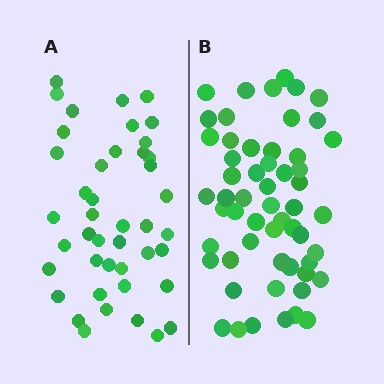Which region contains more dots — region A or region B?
Region B (the right region) has more dots.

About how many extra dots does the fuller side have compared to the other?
Region B has approximately 15 more dots than region A.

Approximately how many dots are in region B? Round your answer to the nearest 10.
About 60 dots. (The exact count is 56, which rounds to 60.)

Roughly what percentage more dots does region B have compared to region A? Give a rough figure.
About 30% more.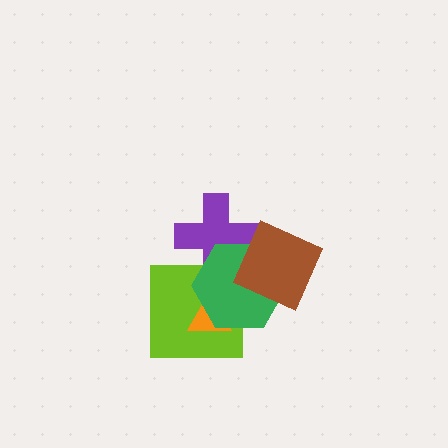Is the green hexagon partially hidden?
Yes, it is partially covered by another shape.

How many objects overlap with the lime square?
3 objects overlap with the lime square.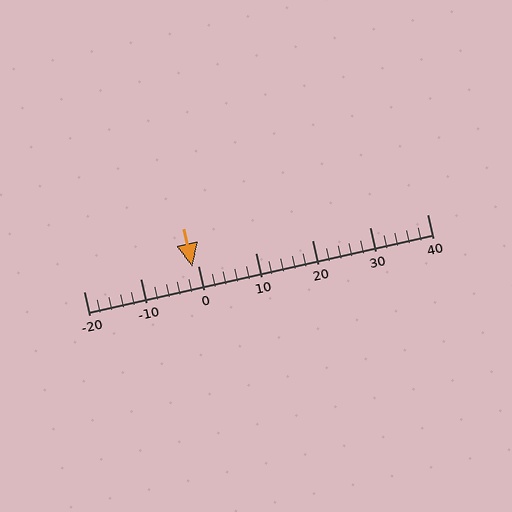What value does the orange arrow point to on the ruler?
The orange arrow points to approximately -1.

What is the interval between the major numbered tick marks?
The major tick marks are spaced 10 units apart.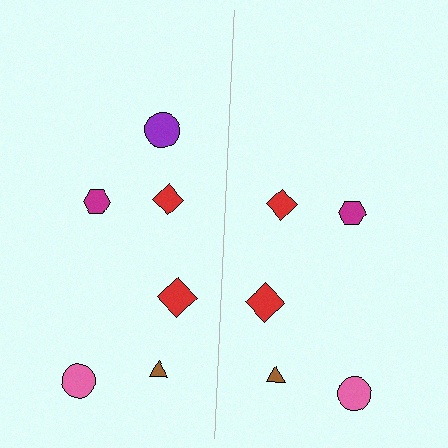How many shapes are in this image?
There are 11 shapes in this image.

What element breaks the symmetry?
A purple circle is missing from the right side.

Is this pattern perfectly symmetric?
No, the pattern is not perfectly symmetric. A purple circle is missing from the right side.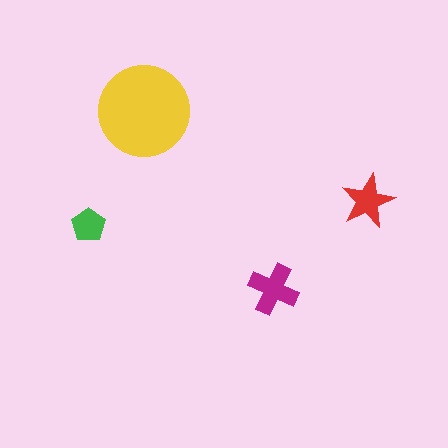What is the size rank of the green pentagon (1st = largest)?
4th.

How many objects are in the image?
There are 4 objects in the image.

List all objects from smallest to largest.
The green pentagon, the red star, the magenta cross, the yellow circle.